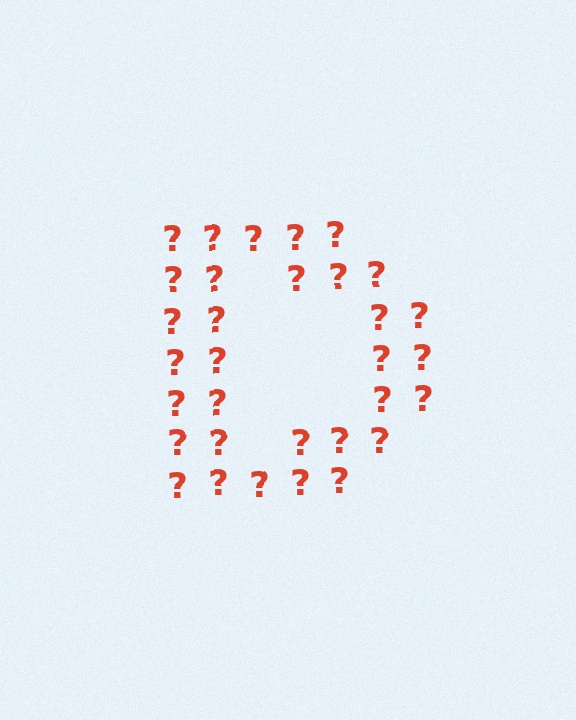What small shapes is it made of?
It is made of small question marks.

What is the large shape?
The large shape is the letter D.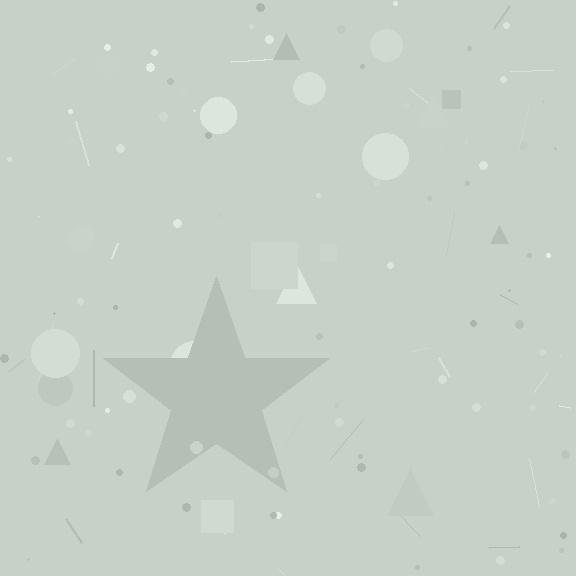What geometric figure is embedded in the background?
A star is embedded in the background.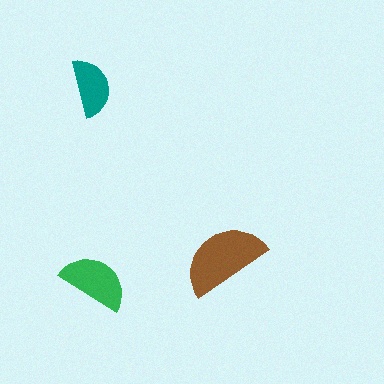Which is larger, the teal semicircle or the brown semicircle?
The brown one.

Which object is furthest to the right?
The brown semicircle is rightmost.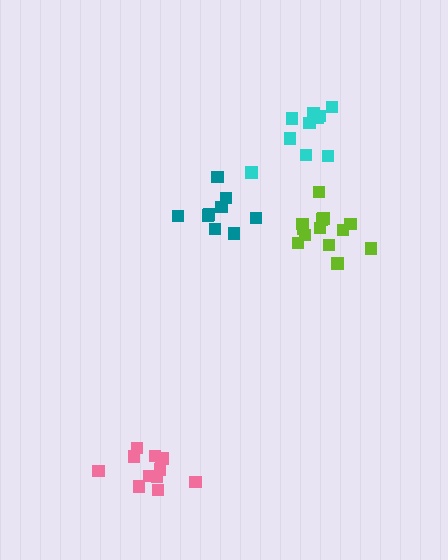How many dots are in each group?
Group 1: 9 dots, Group 2: 13 dots, Group 3: 12 dots, Group 4: 11 dots (45 total).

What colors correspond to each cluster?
The clusters are colored: teal, lime, pink, cyan.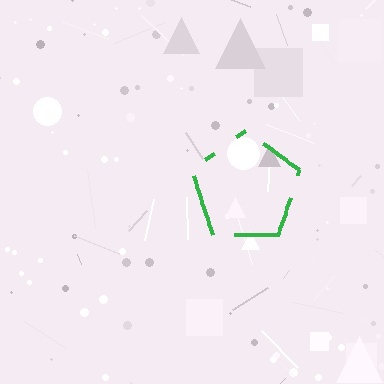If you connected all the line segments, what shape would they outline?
They would outline a pentagon.